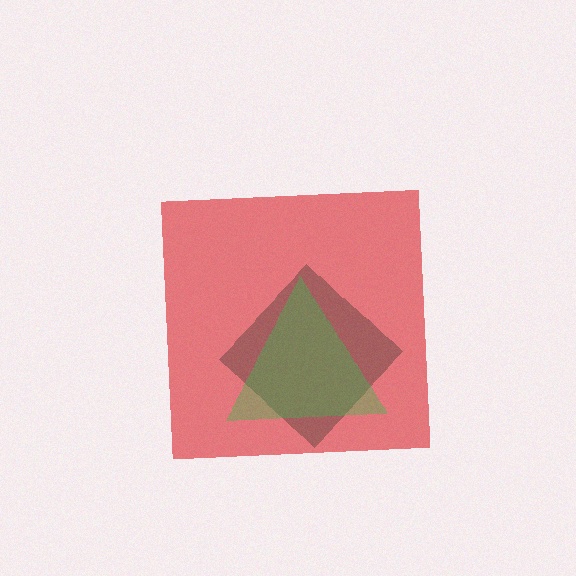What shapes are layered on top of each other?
The layered shapes are: a teal diamond, a red square, a green triangle.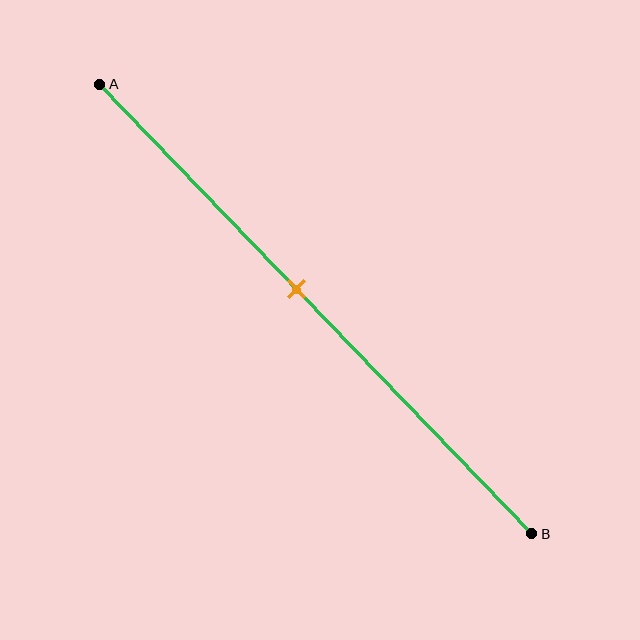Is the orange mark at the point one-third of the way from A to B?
No, the mark is at about 45% from A, not at the 33% one-third point.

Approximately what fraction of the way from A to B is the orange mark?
The orange mark is approximately 45% of the way from A to B.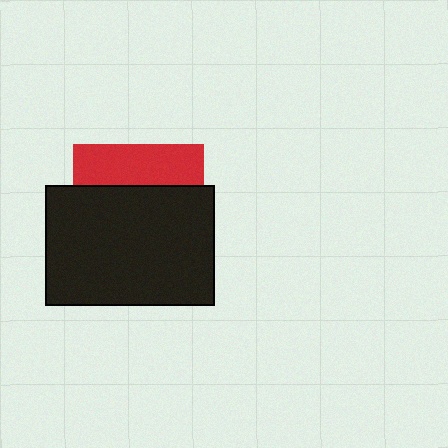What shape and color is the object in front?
The object in front is a black rectangle.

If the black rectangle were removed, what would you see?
You would see the complete red square.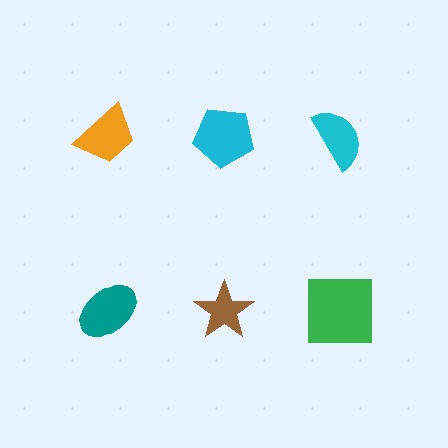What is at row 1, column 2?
A cyan pentagon.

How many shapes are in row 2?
3 shapes.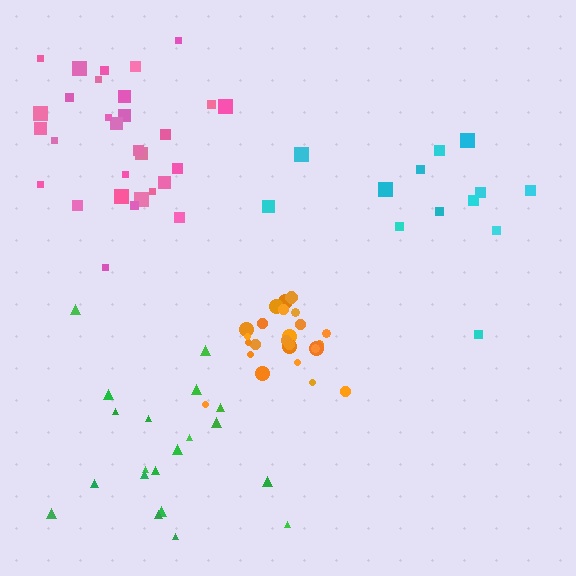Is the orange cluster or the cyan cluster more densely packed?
Orange.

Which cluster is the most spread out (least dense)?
Cyan.